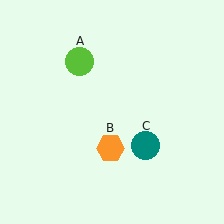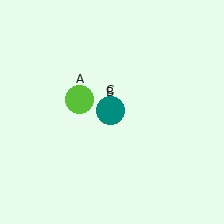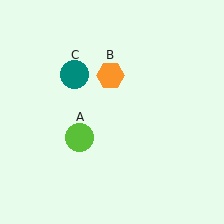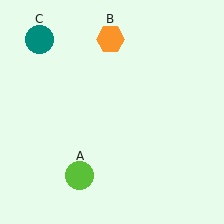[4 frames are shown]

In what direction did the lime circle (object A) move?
The lime circle (object A) moved down.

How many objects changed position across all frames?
3 objects changed position: lime circle (object A), orange hexagon (object B), teal circle (object C).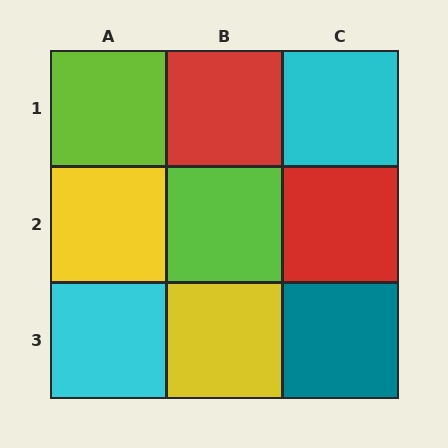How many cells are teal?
1 cell is teal.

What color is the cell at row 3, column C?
Teal.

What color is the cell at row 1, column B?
Red.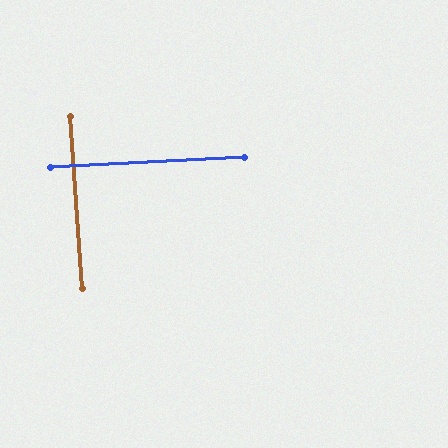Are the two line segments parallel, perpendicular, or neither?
Perpendicular — they meet at approximately 89°.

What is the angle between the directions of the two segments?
Approximately 89 degrees.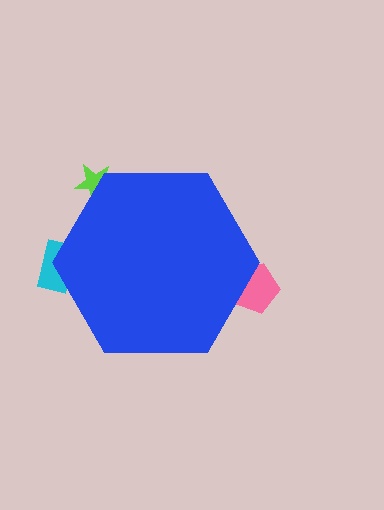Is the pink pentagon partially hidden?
Yes, the pink pentagon is partially hidden behind the blue hexagon.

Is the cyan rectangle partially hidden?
Yes, the cyan rectangle is partially hidden behind the blue hexagon.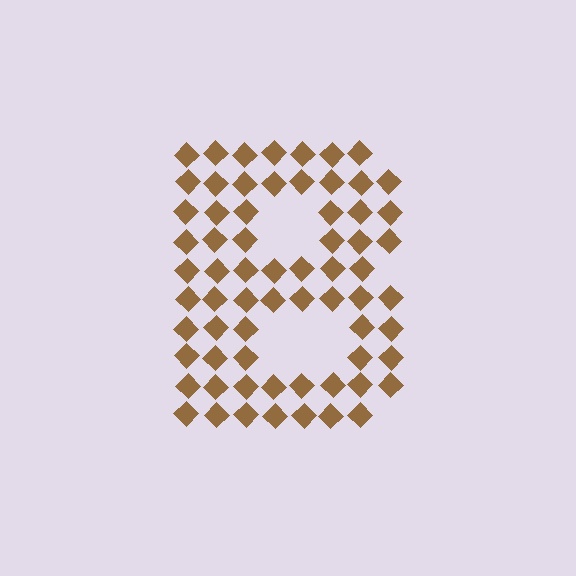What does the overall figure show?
The overall figure shows the letter B.